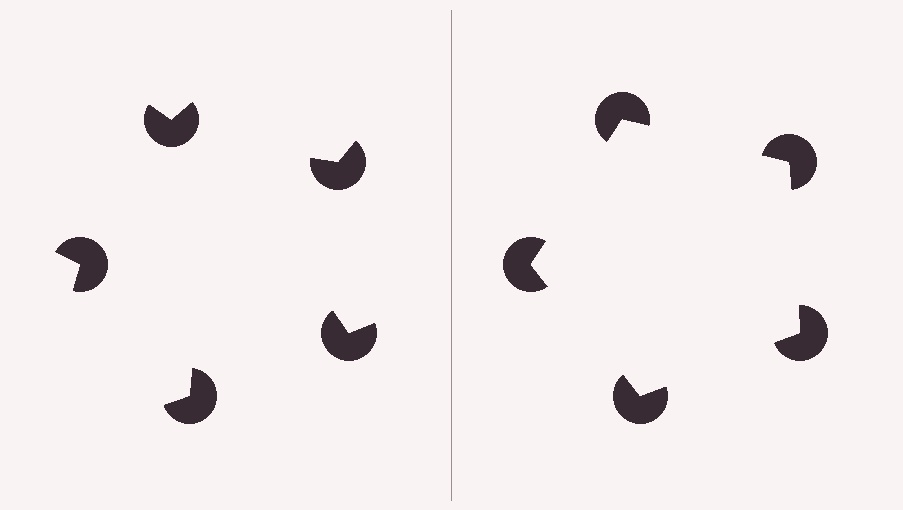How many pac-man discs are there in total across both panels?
10 — 5 on each side.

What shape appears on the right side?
An illusory pentagon.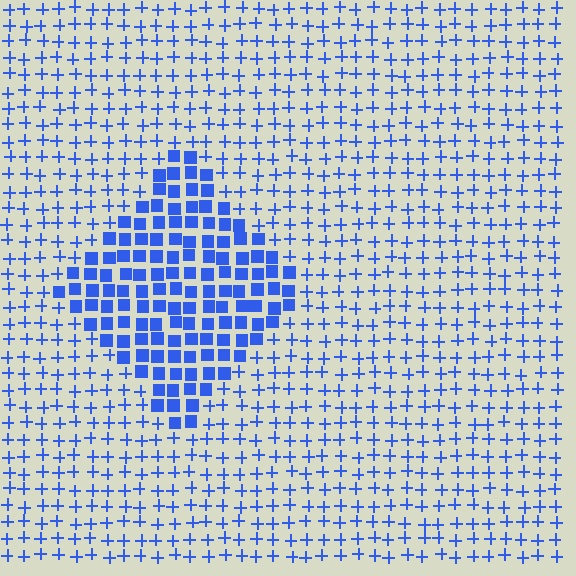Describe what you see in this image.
The image is filled with small blue elements arranged in a uniform grid. A diamond-shaped region contains squares, while the surrounding area contains plus signs. The boundary is defined purely by the change in element shape.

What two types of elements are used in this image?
The image uses squares inside the diamond region and plus signs outside it.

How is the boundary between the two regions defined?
The boundary is defined by a change in element shape: squares inside vs. plus signs outside. All elements share the same color and spacing.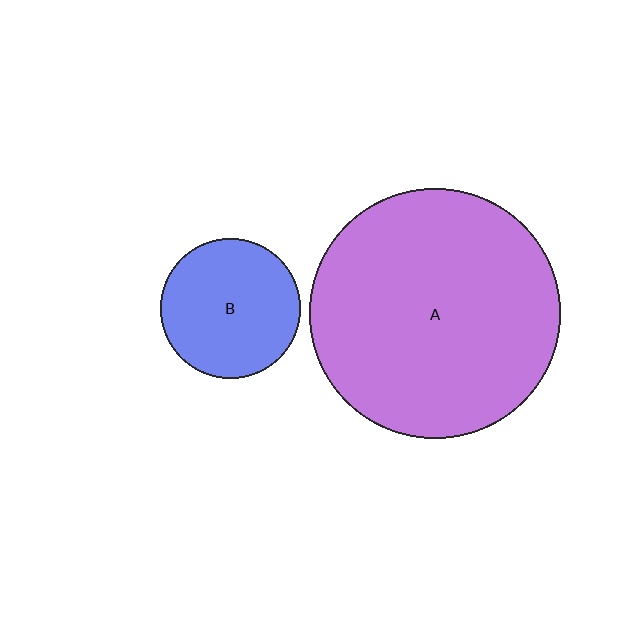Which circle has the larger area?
Circle A (purple).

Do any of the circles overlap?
No, none of the circles overlap.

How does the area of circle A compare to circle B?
Approximately 3.2 times.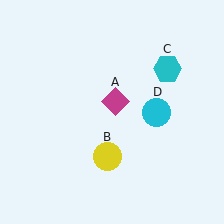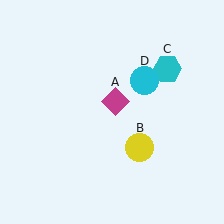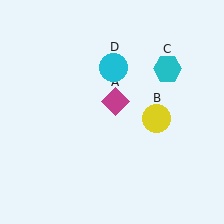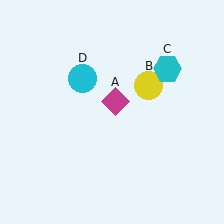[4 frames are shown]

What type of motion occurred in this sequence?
The yellow circle (object B), cyan circle (object D) rotated counterclockwise around the center of the scene.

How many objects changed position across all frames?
2 objects changed position: yellow circle (object B), cyan circle (object D).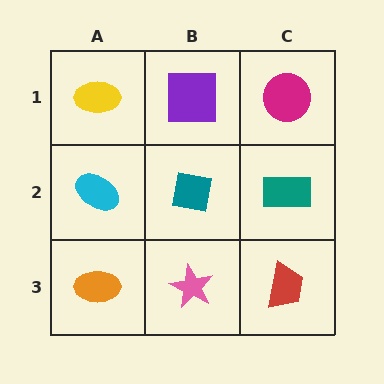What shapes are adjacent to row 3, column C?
A teal rectangle (row 2, column C), a pink star (row 3, column B).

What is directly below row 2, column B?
A pink star.